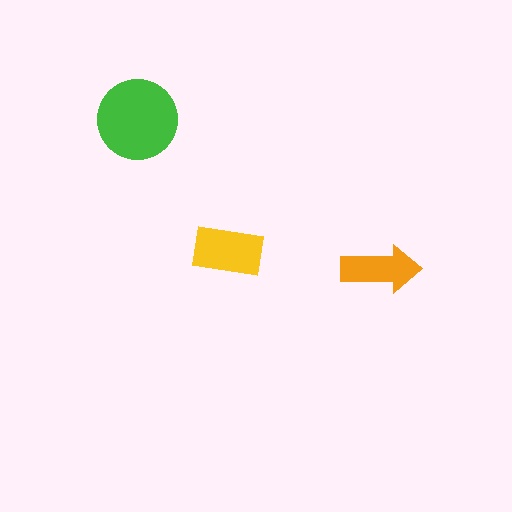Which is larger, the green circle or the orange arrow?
The green circle.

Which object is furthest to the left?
The green circle is leftmost.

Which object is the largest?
The green circle.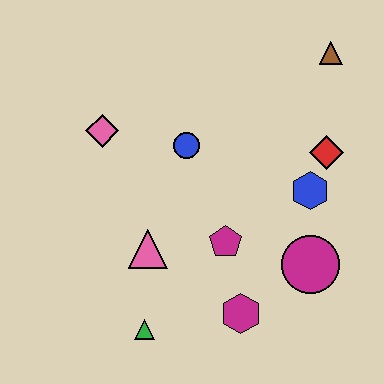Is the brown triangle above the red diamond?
Yes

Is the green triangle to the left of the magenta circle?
Yes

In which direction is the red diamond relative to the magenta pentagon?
The red diamond is to the right of the magenta pentagon.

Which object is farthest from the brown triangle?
The green triangle is farthest from the brown triangle.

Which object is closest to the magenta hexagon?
The magenta pentagon is closest to the magenta hexagon.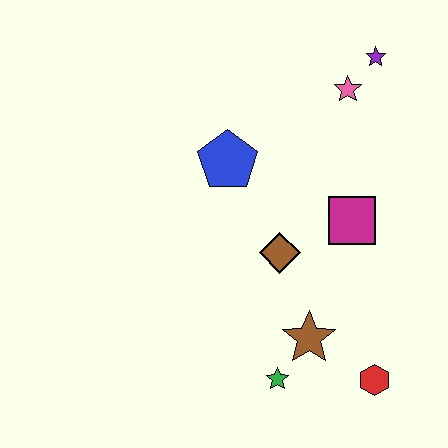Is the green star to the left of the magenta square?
Yes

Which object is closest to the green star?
The brown star is closest to the green star.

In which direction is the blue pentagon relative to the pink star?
The blue pentagon is to the left of the pink star.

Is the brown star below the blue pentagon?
Yes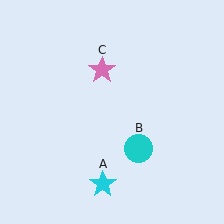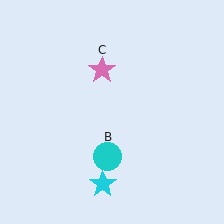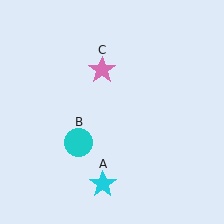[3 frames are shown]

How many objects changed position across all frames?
1 object changed position: cyan circle (object B).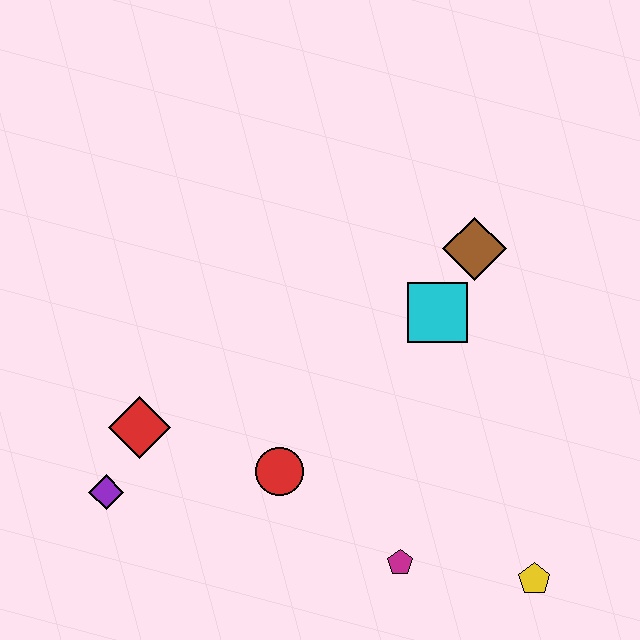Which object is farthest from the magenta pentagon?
The brown diamond is farthest from the magenta pentagon.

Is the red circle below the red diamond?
Yes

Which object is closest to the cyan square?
The brown diamond is closest to the cyan square.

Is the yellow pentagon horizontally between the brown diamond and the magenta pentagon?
No